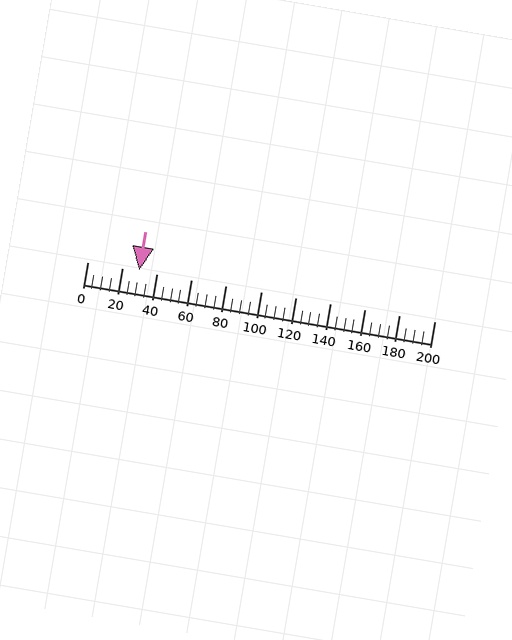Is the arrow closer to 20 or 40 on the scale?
The arrow is closer to 40.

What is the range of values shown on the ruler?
The ruler shows values from 0 to 200.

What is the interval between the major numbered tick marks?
The major tick marks are spaced 20 units apart.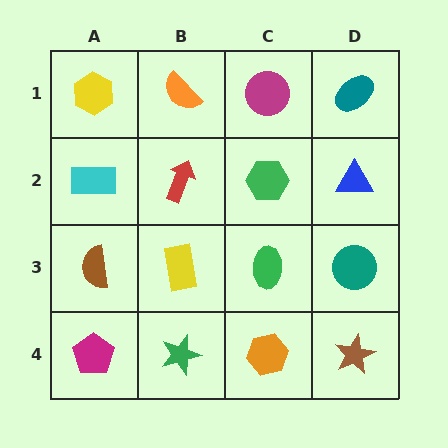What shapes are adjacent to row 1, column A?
A cyan rectangle (row 2, column A), an orange semicircle (row 1, column B).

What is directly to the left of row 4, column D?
An orange hexagon.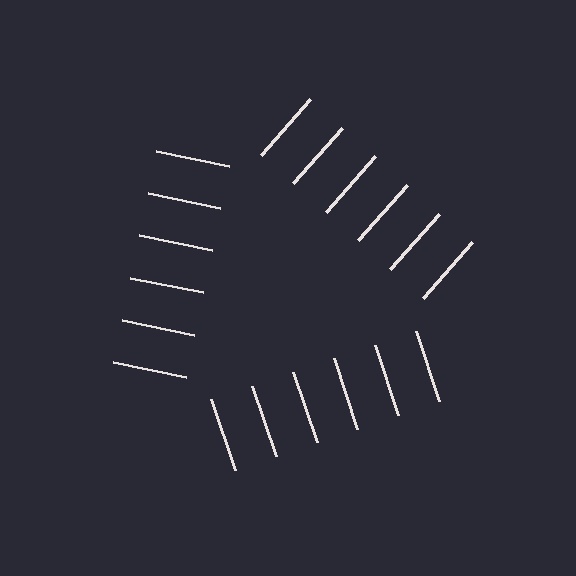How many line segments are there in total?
18 — 6 along each of the 3 edges.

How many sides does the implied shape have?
3 sides — the line-ends trace a triangle.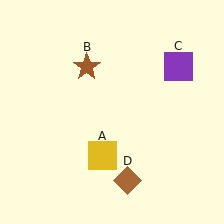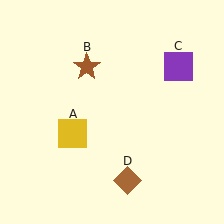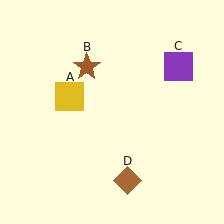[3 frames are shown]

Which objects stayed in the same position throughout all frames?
Brown star (object B) and purple square (object C) and brown diamond (object D) remained stationary.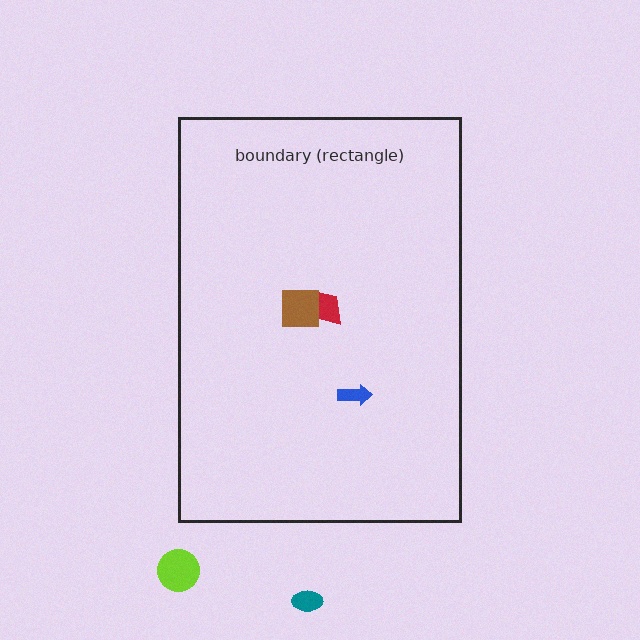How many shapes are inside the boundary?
3 inside, 2 outside.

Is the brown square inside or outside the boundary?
Inside.